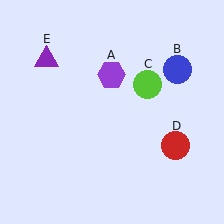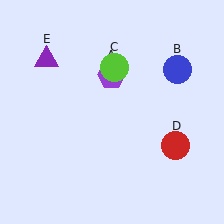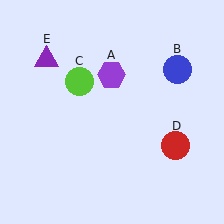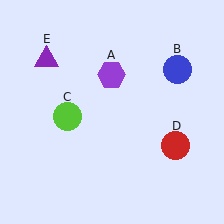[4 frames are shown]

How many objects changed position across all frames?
1 object changed position: lime circle (object C).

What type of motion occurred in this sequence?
The lime circle (object C) rotated counterclockwise around the center of the scene.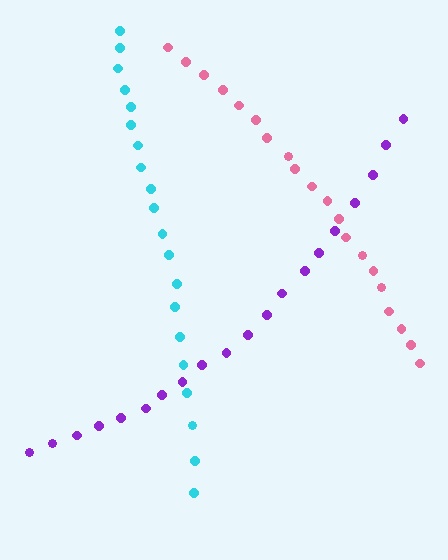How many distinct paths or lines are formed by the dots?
There are 3 distinct paths.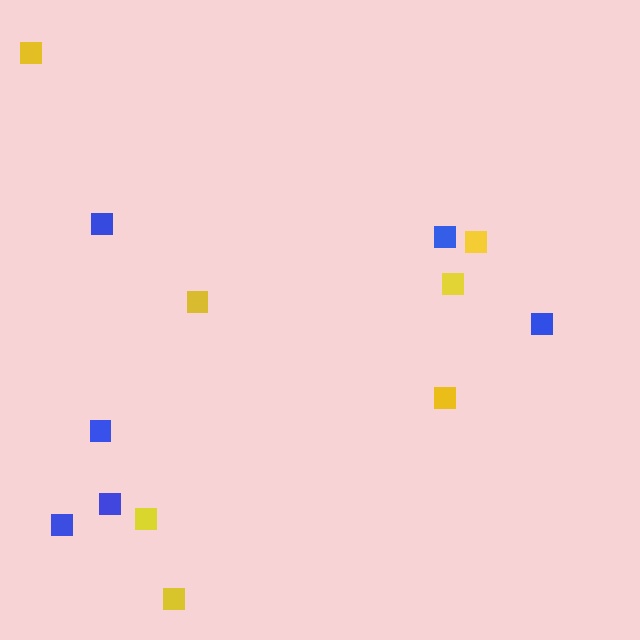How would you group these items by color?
There are 2 groups: one group of yellow squares (7) and one group of blue squares (6).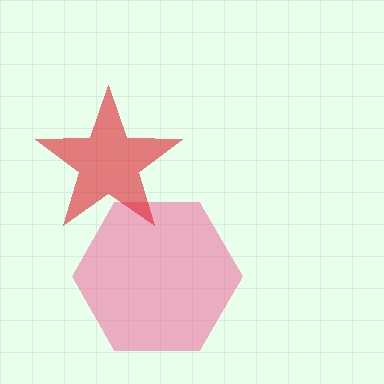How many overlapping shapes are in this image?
There are 2 overlapping shapes in the image.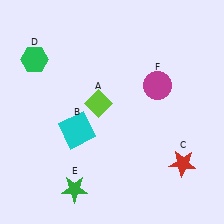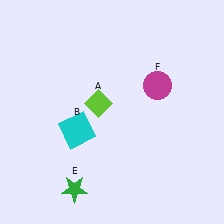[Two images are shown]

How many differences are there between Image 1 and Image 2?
There are 2 differences between the two images.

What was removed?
The red star (C), the green hexagon (D) were removed in Image 2.